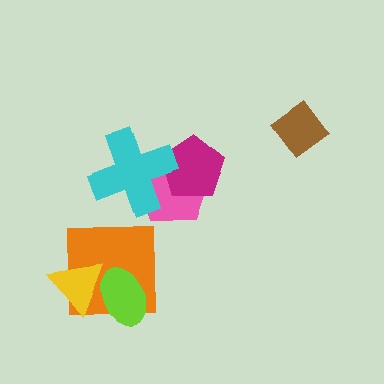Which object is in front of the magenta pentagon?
The cyan cross is in front of the magenta pentagon.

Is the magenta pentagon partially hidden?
Yes, it is partially covered by another shape.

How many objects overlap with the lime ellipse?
2 objects overlap with the lime ellipse.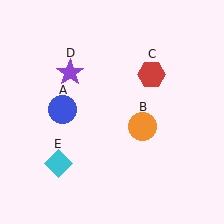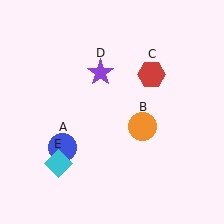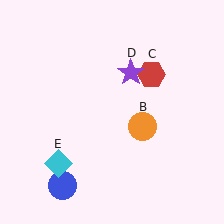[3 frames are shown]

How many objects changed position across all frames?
2 objects changed position: blue circle (object A), purple star (object D).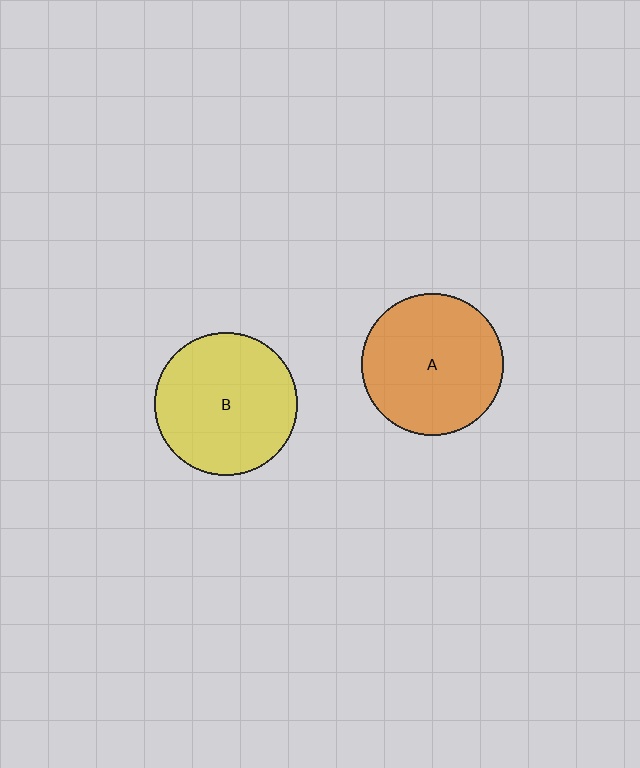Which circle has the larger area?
Circle B (yellow).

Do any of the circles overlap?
No, none of the circles overlap.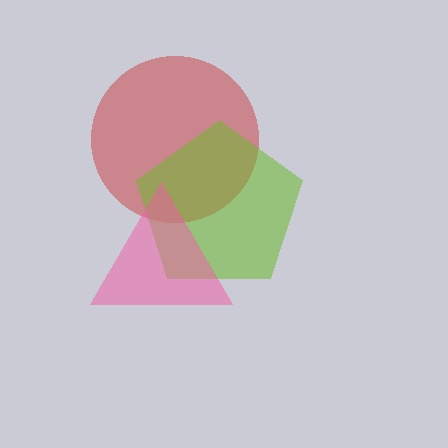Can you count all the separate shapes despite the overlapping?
Yes, there are 3 separate shapes.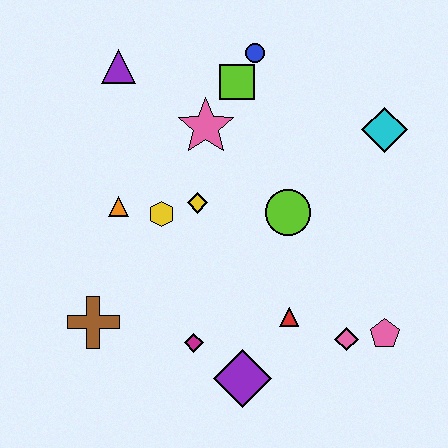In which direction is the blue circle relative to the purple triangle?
The blue circle is to the right of the purple triangle.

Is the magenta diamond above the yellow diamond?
No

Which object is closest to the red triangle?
The pink diamond is closest to the red triangle.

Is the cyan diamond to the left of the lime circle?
No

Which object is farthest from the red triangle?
The purple triangle is farthest from the red triangle.